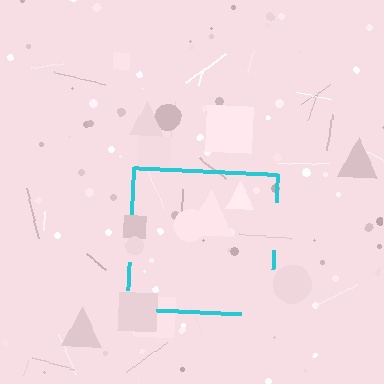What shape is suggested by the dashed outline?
The dashed outline suggests a square.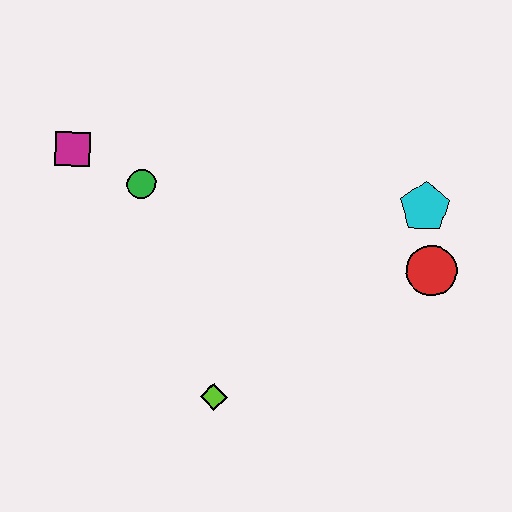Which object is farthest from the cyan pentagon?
The magenta square is farthest from the cyan pentagon.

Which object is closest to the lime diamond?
The green circle is closest to the lime diamond.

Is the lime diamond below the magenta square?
Yes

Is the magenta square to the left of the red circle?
Yes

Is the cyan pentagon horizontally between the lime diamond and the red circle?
Yes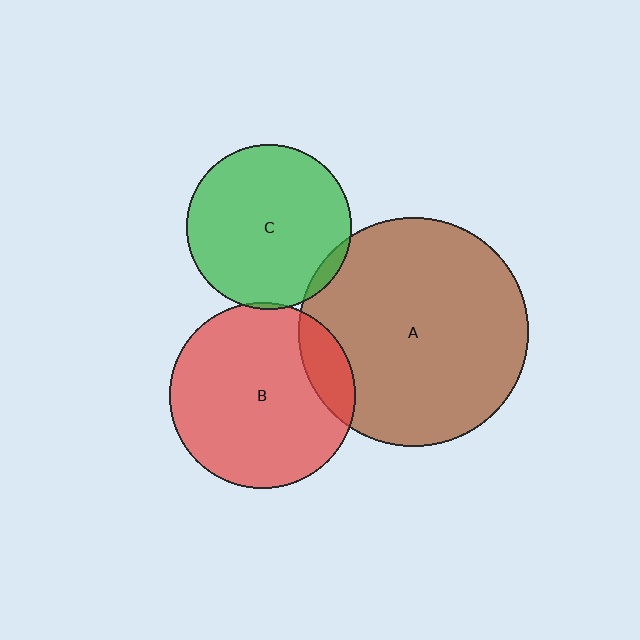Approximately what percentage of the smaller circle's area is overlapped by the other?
Approximately 5%.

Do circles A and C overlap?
Yes.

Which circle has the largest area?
Circle A (brown).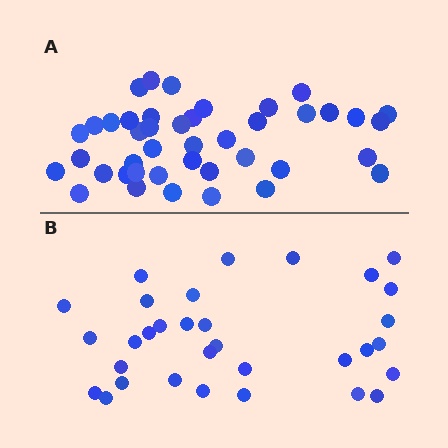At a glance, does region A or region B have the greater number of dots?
Region A (the top region) has more dots.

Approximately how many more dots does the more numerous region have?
Region A has roughly 10 or so more dots than region B.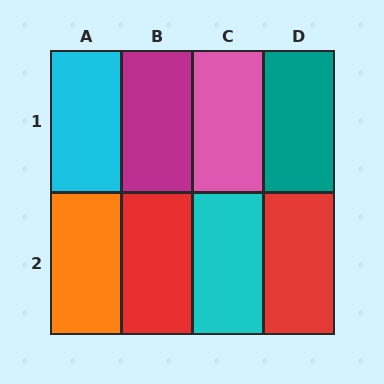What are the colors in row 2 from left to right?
Orange, red, cyan, red.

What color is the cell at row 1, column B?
Magenta.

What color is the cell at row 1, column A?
Cyan.